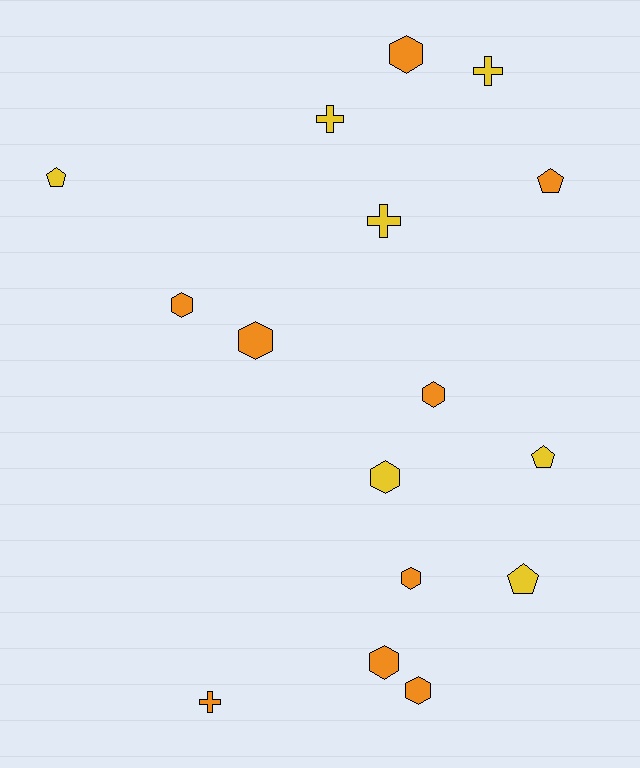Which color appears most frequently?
Orange, with 9 objects.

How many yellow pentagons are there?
There are 3 yellow pentagons.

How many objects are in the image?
There are 16 objects.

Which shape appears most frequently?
Hexagon, with 8 objects.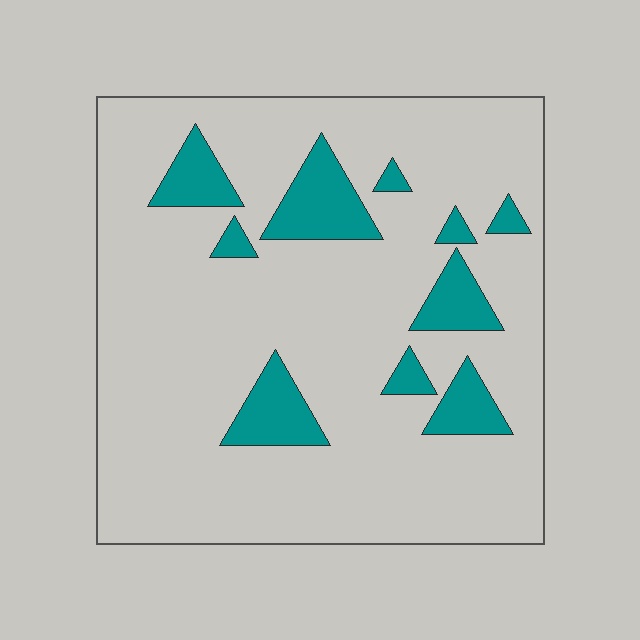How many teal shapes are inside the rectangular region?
10.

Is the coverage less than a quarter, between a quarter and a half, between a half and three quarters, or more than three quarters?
Less than a quarter.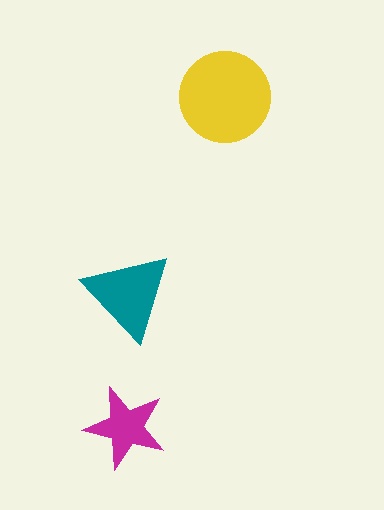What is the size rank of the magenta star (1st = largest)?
3rd.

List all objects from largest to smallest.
The yellow circle, the teal triangle, the magenta star.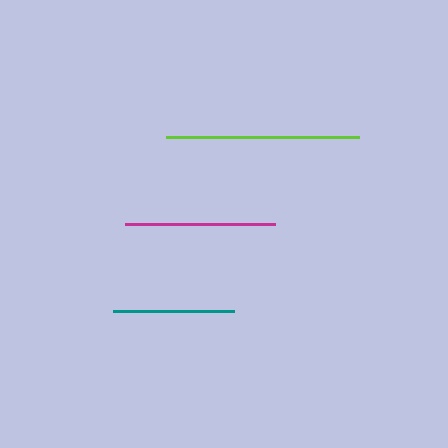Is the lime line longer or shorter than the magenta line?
The lime line is longer than the magenta line.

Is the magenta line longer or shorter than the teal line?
The magenta line is longer than the teal line.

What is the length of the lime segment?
The lime segment is approximately 194 pixels long.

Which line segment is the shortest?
The teal line is the shortest at approximately 121 pixels.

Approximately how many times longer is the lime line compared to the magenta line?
The lime line is approximately 1.3 times the length of the magenta line.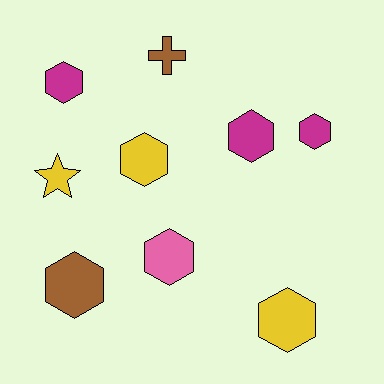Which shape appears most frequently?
Hexagon, with 7 objects.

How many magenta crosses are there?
There are no magenta crosses.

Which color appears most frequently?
Magenta, with 3 objects.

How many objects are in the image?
There are 9 objects.